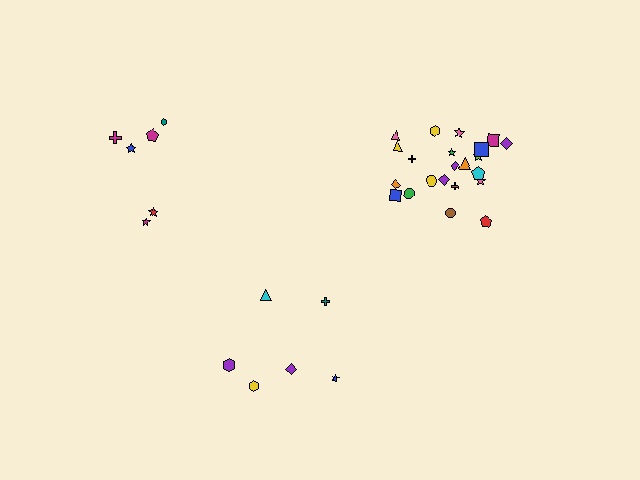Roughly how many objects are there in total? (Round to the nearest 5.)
Roughly 35 objects in total.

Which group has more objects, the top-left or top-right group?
The top-right group.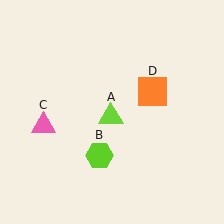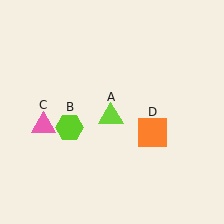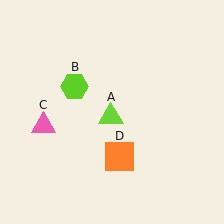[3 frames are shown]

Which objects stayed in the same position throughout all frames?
Lime triangle (object A) and pink triangle (object C) remained stationary.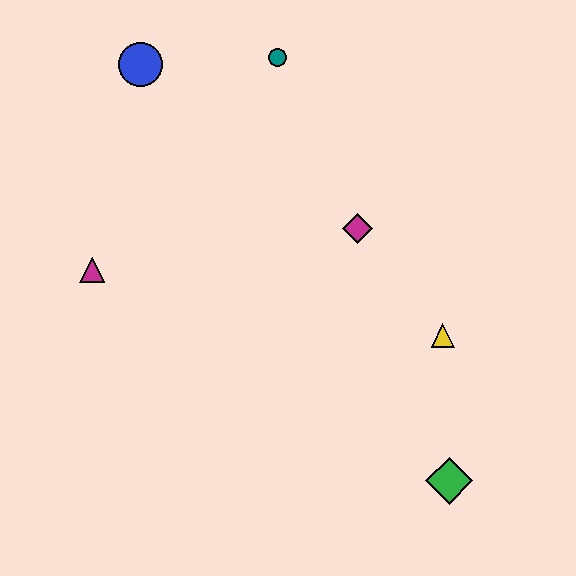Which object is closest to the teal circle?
The blue circle is closest to the teal circle.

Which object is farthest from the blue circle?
The green diamond is farthest from the blue circle.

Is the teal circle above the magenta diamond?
Yes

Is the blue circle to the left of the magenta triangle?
No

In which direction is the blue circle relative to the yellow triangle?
The blue circle is to the left of the yellow triangle.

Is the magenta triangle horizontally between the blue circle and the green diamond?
No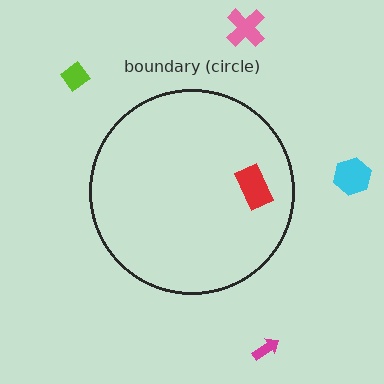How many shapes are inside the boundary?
1 inside, 4 outside.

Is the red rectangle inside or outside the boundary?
Inside.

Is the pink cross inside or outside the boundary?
Outside.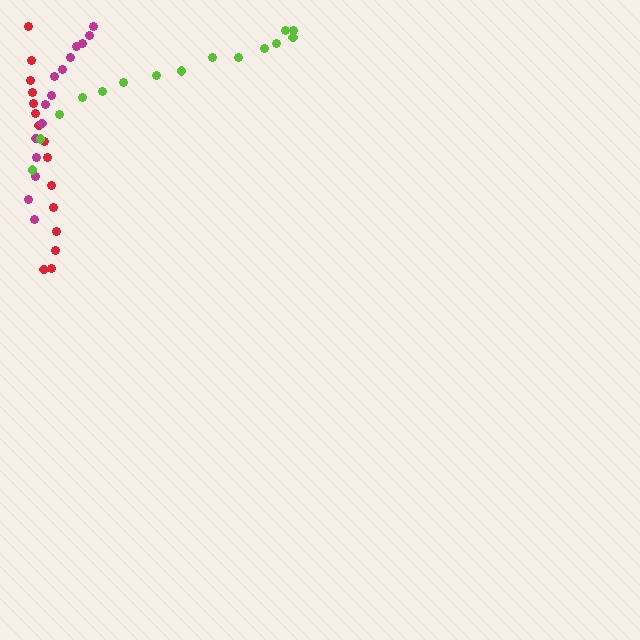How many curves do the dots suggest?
There are 3 distinct paths.